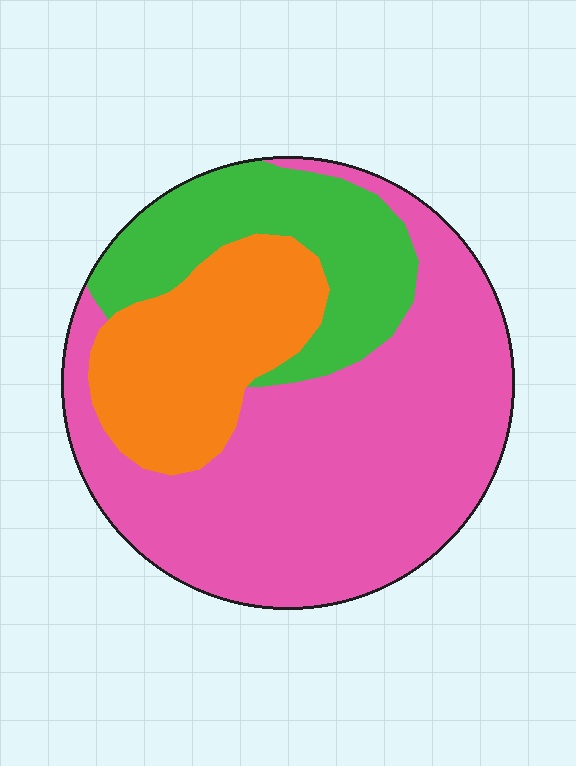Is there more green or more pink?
Pink.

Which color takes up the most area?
Pink, at roughly 55%.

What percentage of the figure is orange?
Orange takes up about one fifth (1/5) of the figure.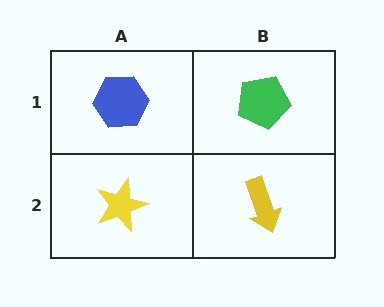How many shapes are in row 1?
2 shapes.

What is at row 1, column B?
A green pentagon.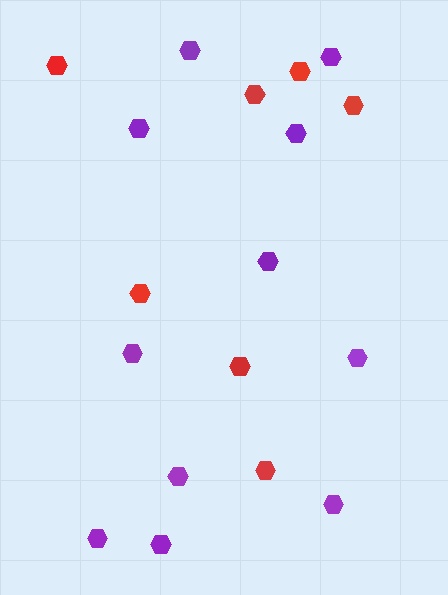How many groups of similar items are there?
There are 2 groups: one group of red hexagons (7) and one group of purple hexagons (11).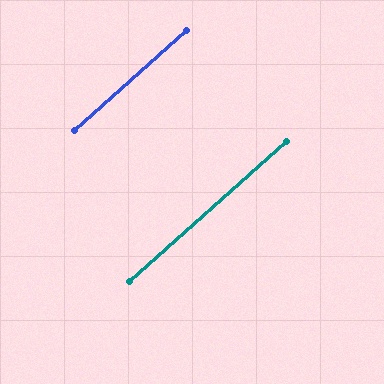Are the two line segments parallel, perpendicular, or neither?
Parallel — their directions differ by only 0.5°.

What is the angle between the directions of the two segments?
Approximately 0 degrees.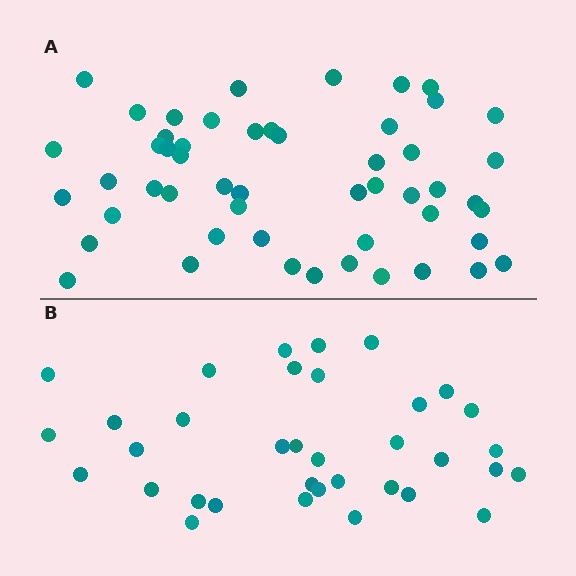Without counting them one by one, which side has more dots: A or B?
Region A (the top region) has more dots.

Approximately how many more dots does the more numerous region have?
Region A has approximately 15 more dots than region B.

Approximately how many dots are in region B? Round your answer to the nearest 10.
About 40 dots. (The exact count is 35, which rounds to 40.)